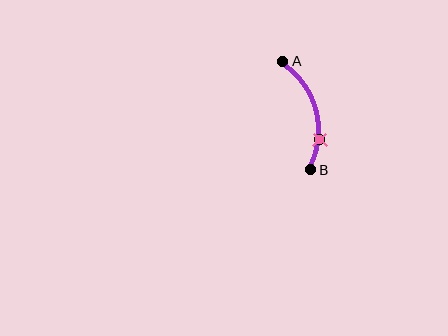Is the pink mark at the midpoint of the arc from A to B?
No. The pink mark lies on the arc but is closer to endpoint B. The arc midpoint would be at the point on the curve equidistant along the arc from both A and B.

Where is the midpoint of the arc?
The arc midpoint is the point on the curve farthest from the straight line joining A and B. It sits to the right of that line.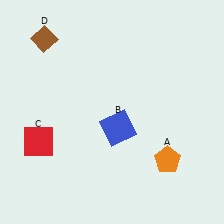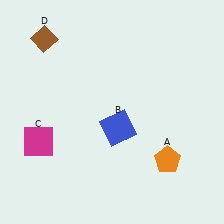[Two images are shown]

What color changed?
The square (C) changed from red in Image 1 to magenta in Image 2.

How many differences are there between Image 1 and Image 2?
There is 1 difference between the two images.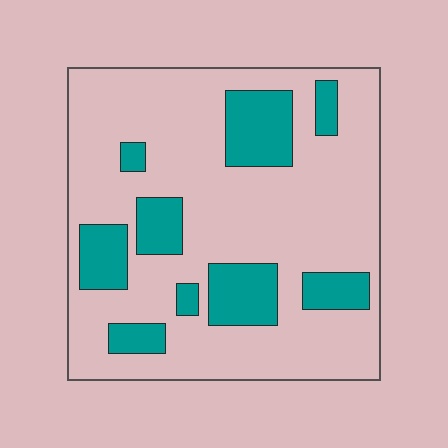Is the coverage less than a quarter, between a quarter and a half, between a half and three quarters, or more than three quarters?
Less than a quarter.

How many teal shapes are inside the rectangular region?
9.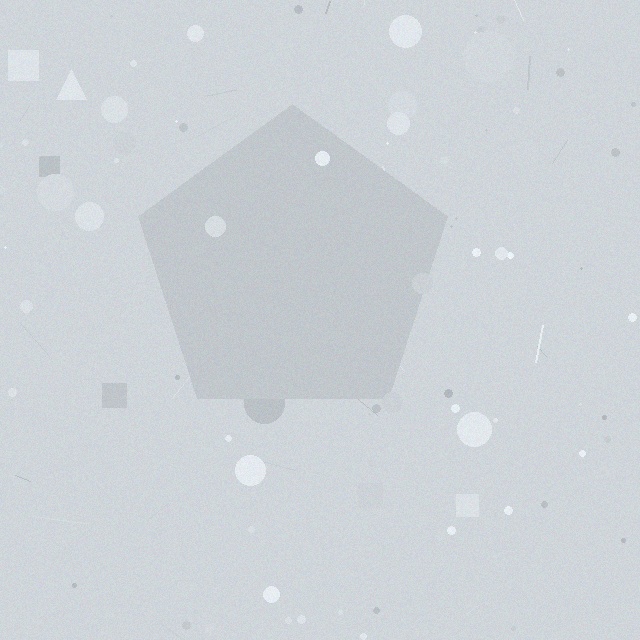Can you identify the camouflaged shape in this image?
The camouflaged shape is a pentagon.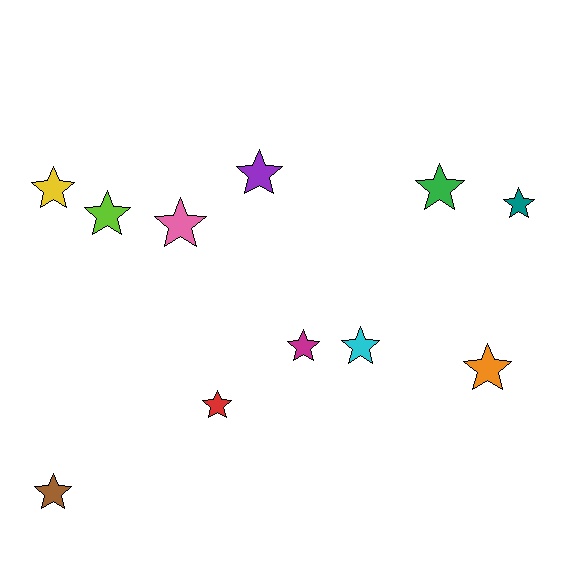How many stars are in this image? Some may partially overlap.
There are 11 stars.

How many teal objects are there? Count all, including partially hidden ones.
There is 1 teal object.